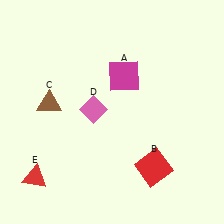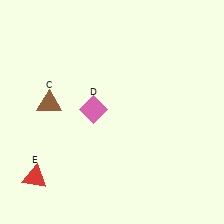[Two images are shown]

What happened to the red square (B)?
The red square (B) was removed in Image 2. It was in the bottom-right area of Image 1.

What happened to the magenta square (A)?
The magenta square (A) was removed in Image 2. It was in the top-right area of Image 1.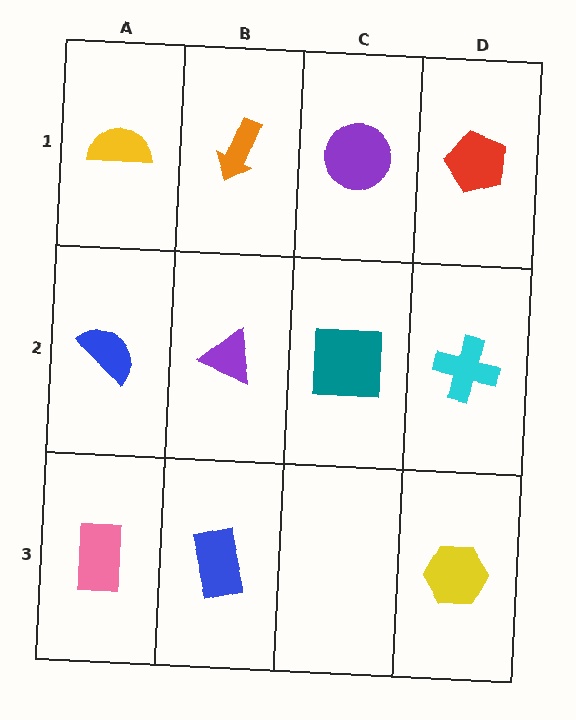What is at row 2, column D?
A cyan cross.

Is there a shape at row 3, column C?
No, that cell is empty.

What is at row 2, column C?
A teal square.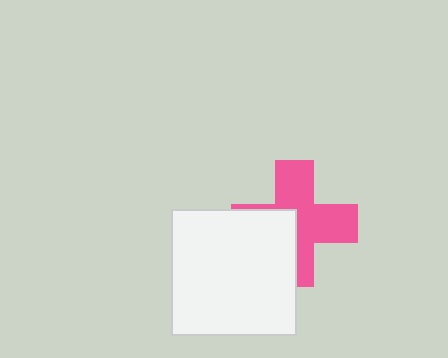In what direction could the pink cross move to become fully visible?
The pink cross could move toward the upper-right. That would shift it out from behind the white square entirely.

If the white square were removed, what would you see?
You would see the complete pink cross.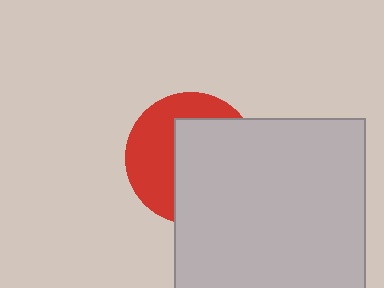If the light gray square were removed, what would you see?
You would see the complete red circle.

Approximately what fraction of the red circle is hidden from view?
Roughly 57% of the red circle is hidden behind the light gray square.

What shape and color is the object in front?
The object in front is a light gray square.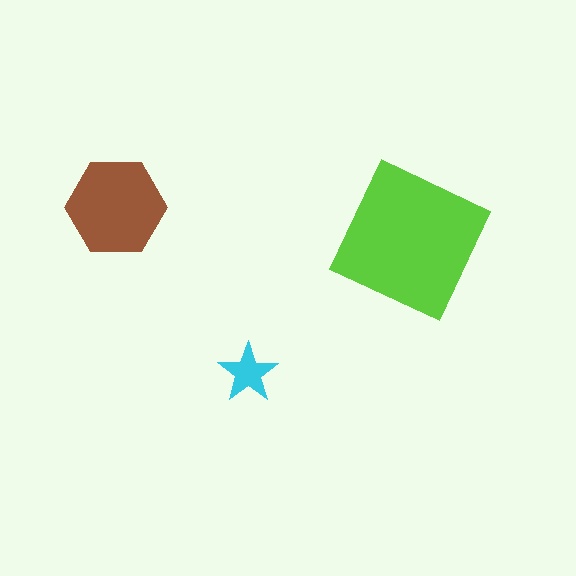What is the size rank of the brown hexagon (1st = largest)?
2nd.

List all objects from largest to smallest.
The lime square, the brown hexagon, the cyan star.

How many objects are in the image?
There are 3 objects in the image.